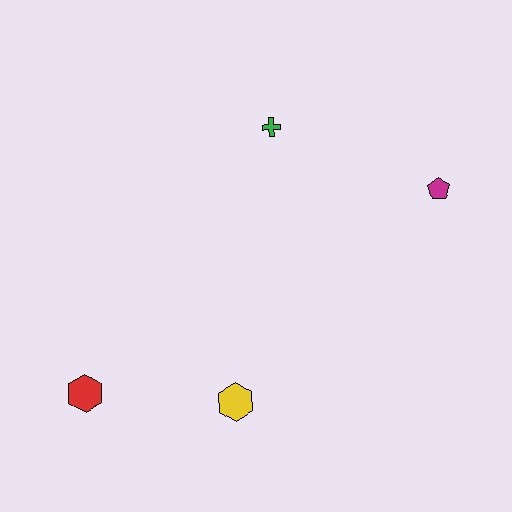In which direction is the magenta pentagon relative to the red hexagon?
The magenta pentagon is to the right of the red hexagon.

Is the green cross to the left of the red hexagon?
No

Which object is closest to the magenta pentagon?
The green cross is closest to the magenta pentagon.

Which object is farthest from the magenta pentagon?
The red hexagon is farthest from the magenta pentagon.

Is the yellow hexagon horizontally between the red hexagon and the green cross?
Yes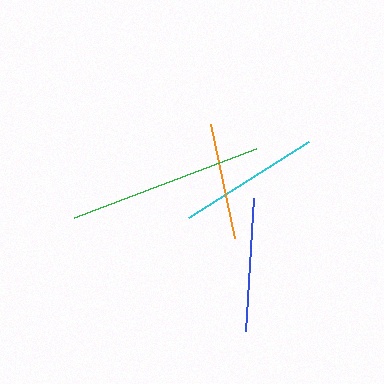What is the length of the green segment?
The green segment is approximately 195 pixels long.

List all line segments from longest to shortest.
From longest to shortest: green, cyan, blue, orange.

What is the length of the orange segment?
The orange segment is approximately 117 pixels long.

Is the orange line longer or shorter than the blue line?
The blue line is longer than the orange line.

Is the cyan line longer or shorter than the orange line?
The cyan line is longer than the orange line.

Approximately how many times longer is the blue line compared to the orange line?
The blue line is approximately 1.2 times the length of the orange line.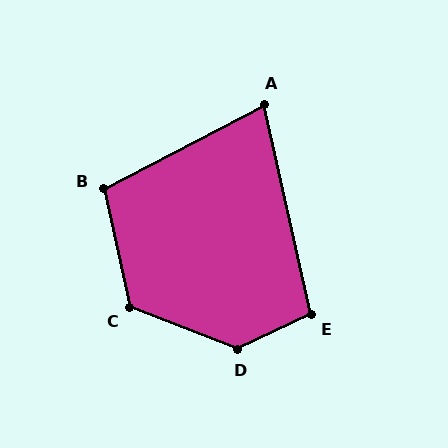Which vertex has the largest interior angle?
D, at approximately 134 degrees.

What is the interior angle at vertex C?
Approximately 124 degrees (obtuse).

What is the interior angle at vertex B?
Approximately 105 degrees (obtuse).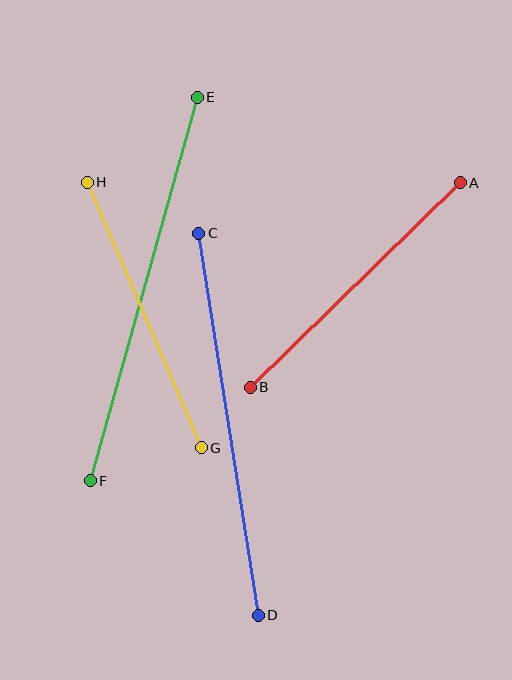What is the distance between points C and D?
The distance is approximately 387 pixels.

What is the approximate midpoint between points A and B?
The midpoint is at approximately (355, 285) pixels.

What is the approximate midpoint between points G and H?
The midpoint is at approximately (144, 315) pixels.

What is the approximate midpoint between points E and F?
The midpoint is at approximately (144, 289) pixels.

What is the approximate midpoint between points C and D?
The midpoint is at approximately (229, 424) pixels.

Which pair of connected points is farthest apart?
Points E and F are farthest apart.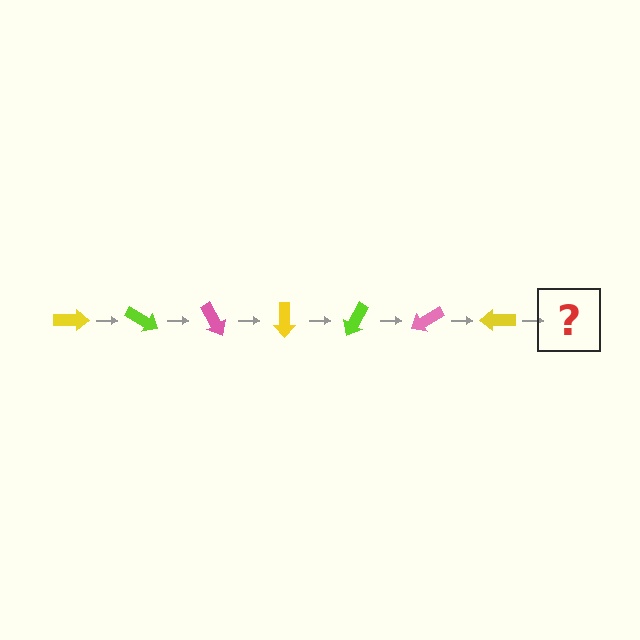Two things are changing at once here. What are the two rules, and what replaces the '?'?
The two rules are that it rotates 30 degrees each step and the color cycles through yellow, lime, and pink. The '?' should be a lime arrow, rotated 210 degrees from the start.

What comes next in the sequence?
The next element should be a lime arrow, rotated 210 degrees from the start.